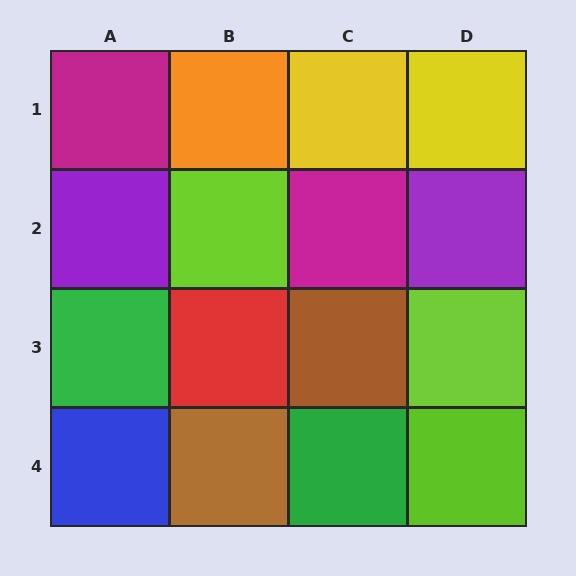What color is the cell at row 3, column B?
Red.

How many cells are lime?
3 cells are lime.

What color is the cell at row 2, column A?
Purple.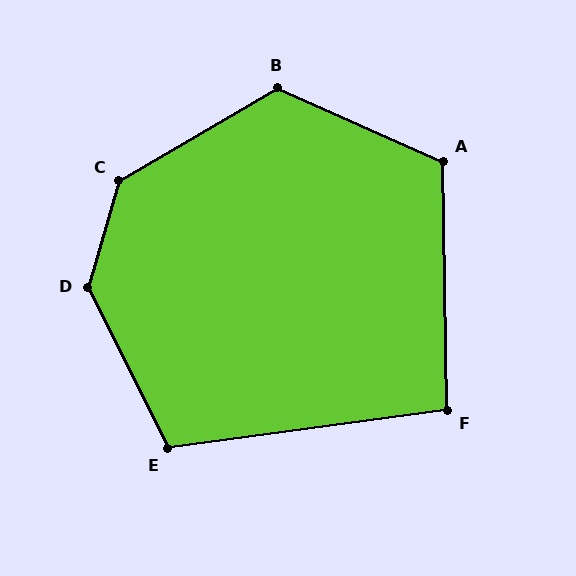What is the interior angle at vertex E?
Approximately 109 degrees (obtuse).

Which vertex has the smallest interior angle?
F, at approximately 97 degrees.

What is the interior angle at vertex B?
Approximately 126 degrees (obtuse).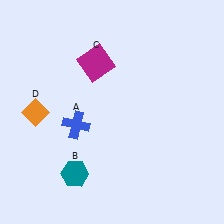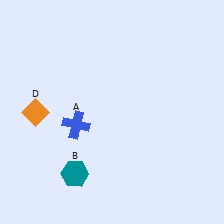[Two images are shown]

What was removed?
The magenta square (C) was removed in Image 2.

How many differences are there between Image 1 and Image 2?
There is 1 difference between the two images.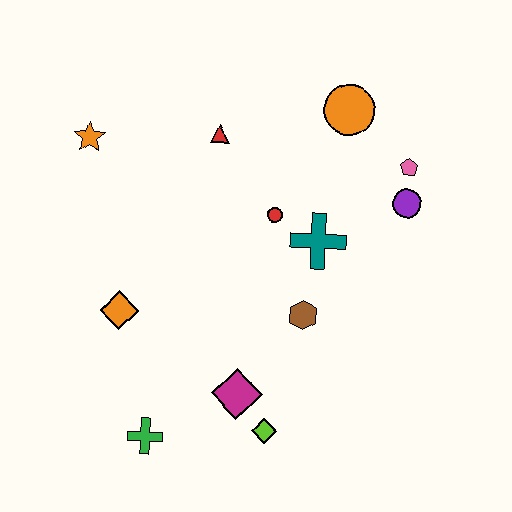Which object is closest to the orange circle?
The pink pentagon is closest to the orange circle.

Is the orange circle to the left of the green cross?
No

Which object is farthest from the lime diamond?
The orange star is farthest from the lime diamond.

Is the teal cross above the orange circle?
No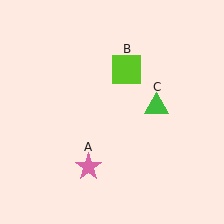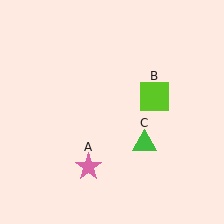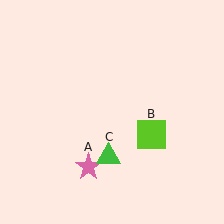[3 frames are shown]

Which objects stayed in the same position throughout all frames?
Pink star (object A) remained stationary.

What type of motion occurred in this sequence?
The lime square (object B), green triangle (object C) rotated clockwise around the center of the scene.